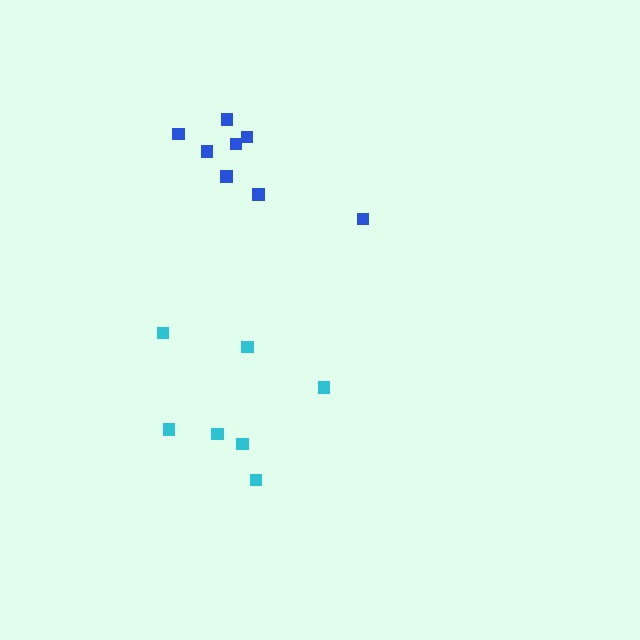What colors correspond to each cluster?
The clusters are colored: blue, cyan.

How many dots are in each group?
Group 1: 8 dots, Group 2: 7 dots (15 total).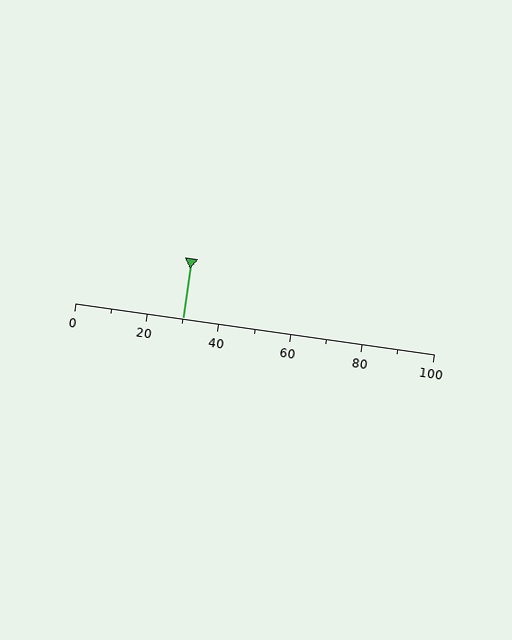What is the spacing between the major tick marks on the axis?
The major ticks are spaced 20 apart.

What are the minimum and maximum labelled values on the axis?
The axis runs from 0 to 100.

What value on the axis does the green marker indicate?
The marker indicates approximately 30.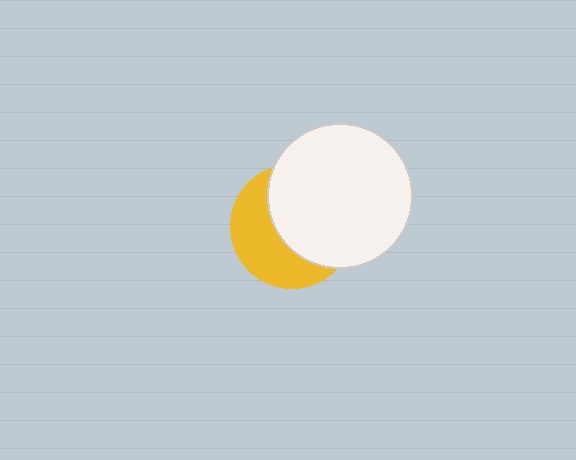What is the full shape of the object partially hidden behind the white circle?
The partially hidden object is a yellow circle.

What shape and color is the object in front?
The object in front is a white circle.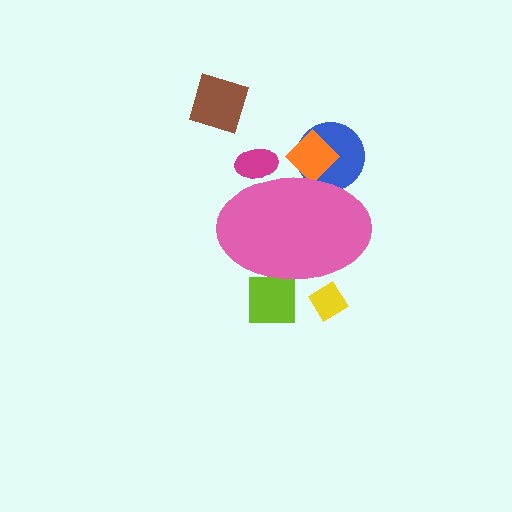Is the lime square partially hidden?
Yes, the lime square is partially hidden behind the pink ellipse.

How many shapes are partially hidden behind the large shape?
5 shapes are partially hidden.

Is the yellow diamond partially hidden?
Yes, the yellow diamond is partially hidden behind the pink ellipse.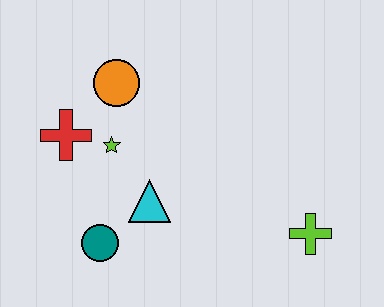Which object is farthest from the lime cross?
The red cross is farthest from the lime cross.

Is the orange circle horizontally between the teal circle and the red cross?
No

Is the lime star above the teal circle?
Yes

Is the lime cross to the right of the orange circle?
Yes